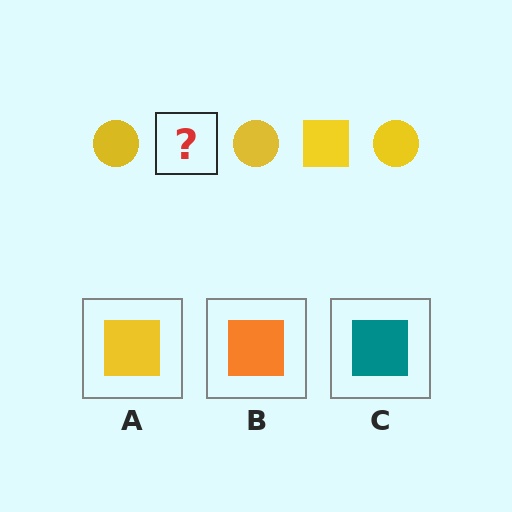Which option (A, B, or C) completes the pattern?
A.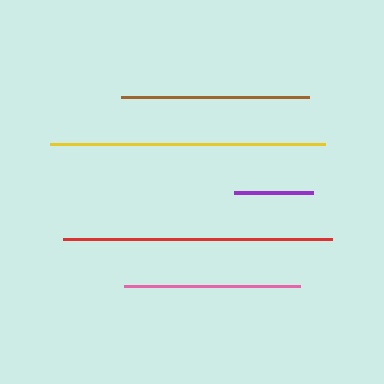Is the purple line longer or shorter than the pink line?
The pink line is longer than the purple line.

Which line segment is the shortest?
The purple line is the shortest at approximately 79 pixels.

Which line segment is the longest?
The yellow line is the longest at approximately 275 pixels.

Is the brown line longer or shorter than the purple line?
The brown line is longer than the purple line.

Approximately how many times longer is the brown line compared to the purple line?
The brown line is approximately 2.4 times the length of the purple line.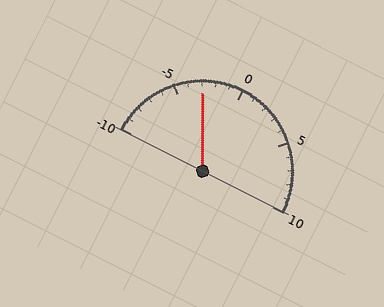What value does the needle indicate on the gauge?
The needle indicates approximately -3.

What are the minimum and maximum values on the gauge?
The gauge ranges from -10 to 10.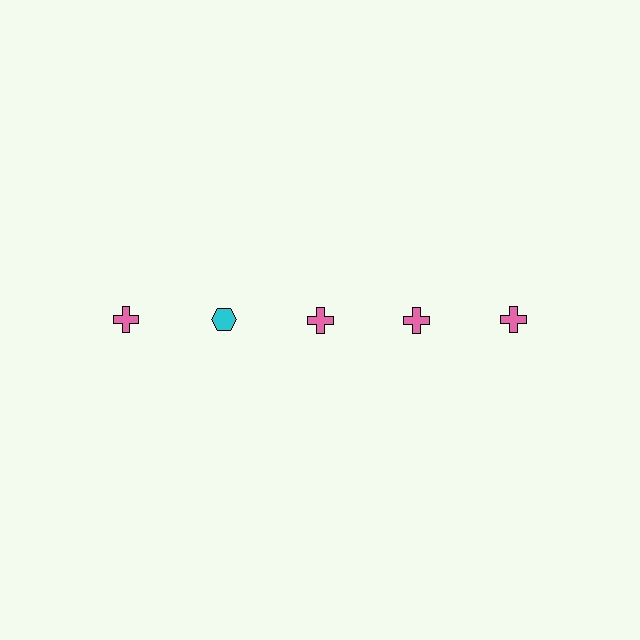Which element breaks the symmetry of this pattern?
The cyan hexagon in the top row, second from left column breaks the symmetry. All other shapes are pink crosses.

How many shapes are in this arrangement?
There are 5 shapes arranged in a grid pattern.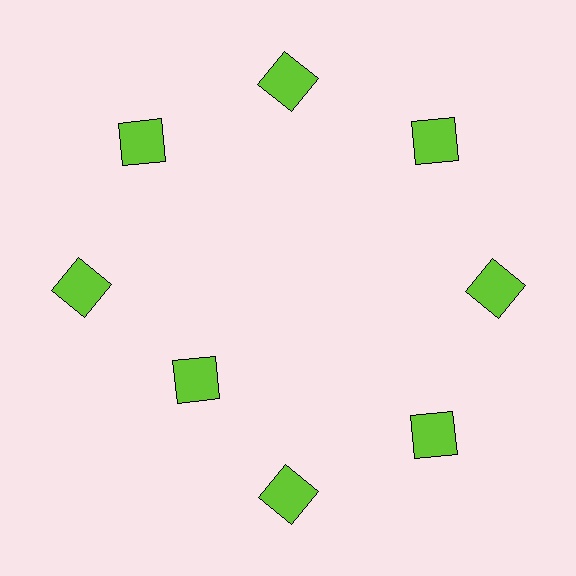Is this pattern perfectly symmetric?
No. The 8 lime squares are arranged in a ring, but one element near the 8 o'clock position is pulled inward toward the center, breaking the 8-fold rotational symmetry.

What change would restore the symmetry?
The symmetry would be restored by moving it outward, back onto the ring so that all 8 squares sit at equal angles and equal distance from the center.